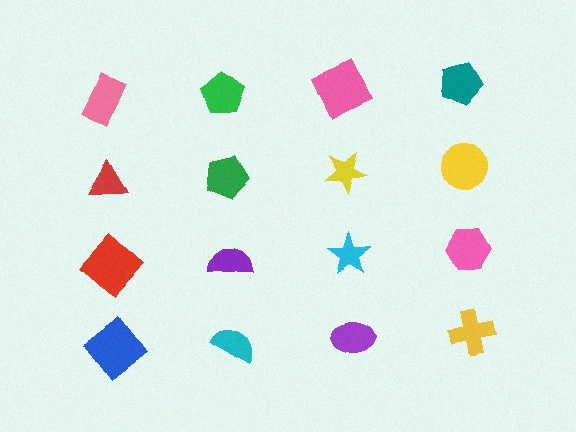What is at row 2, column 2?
A green pentagon.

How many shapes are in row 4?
4 shapes.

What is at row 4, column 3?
A purple ellipse.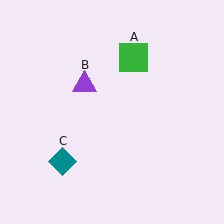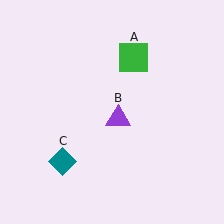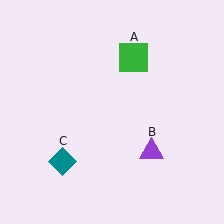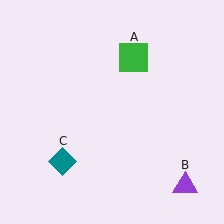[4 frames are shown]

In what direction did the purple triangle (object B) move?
The purple triangle (object B) moved down and to the right.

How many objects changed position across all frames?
1 object changed position: purple triangle (object B).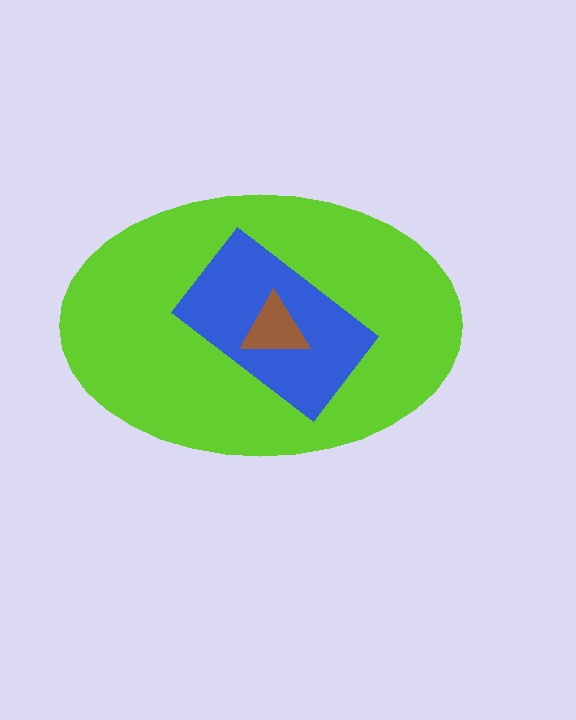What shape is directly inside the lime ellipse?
The blue rectangle.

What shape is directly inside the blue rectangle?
The brown triangle.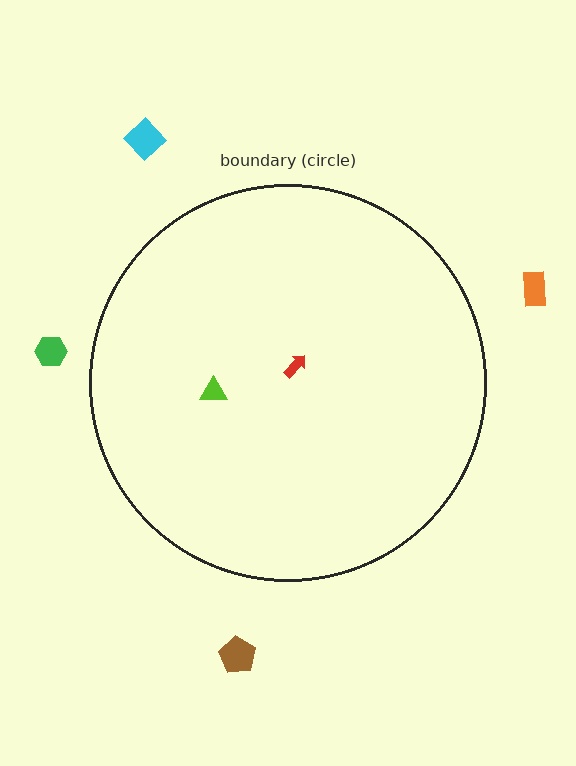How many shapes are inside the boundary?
2 inside, 4 outside.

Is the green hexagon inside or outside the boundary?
Outside.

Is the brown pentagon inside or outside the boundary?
Outside.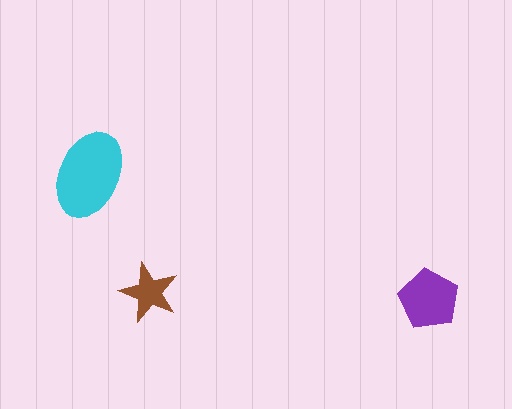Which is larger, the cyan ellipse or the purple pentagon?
The cyan ellipse.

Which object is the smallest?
The brown star.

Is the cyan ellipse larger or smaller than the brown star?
Larger.